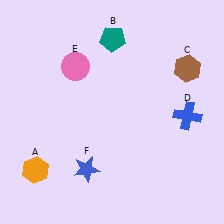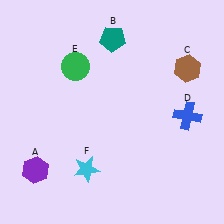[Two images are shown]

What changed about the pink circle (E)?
In Image 1, E is pink. In Image 2, it changed to green.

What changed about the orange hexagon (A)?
In Image 1, A is orange. In Image 2, it changed to purple.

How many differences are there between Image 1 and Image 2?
There are 3 differences between the two images.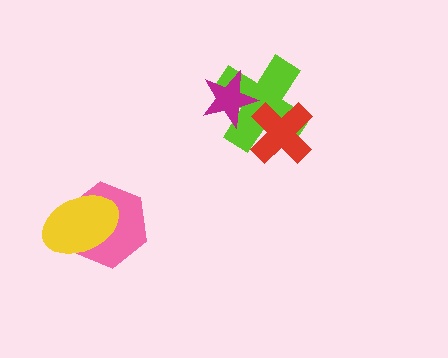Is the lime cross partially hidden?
Yes, it is partially covered by another shape.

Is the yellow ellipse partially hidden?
No, no other shape covers it.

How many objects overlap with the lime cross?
2 objects overlap with the lime cross.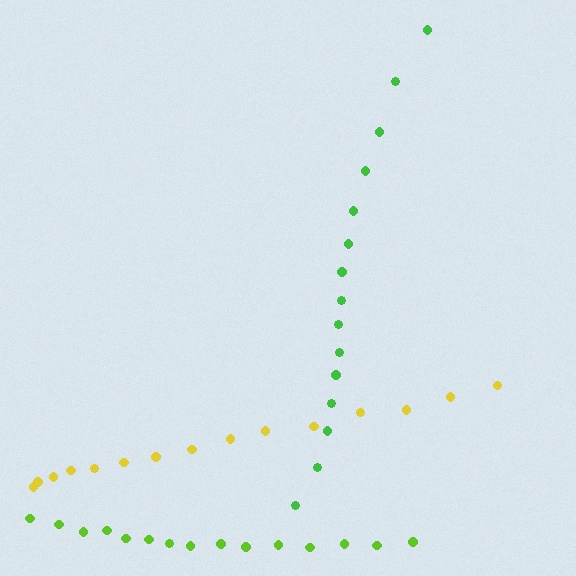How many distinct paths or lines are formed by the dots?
There are 3 distinct paths.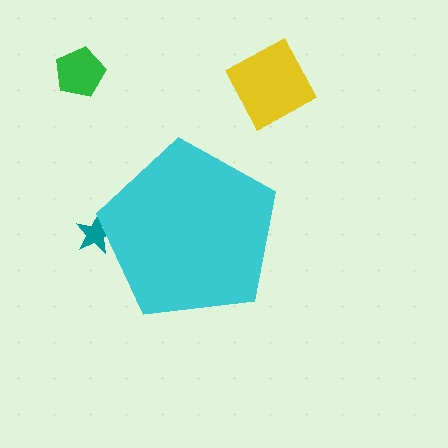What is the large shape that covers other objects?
A cyan pentagon.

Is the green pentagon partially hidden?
No, the green pentagon is fully visible.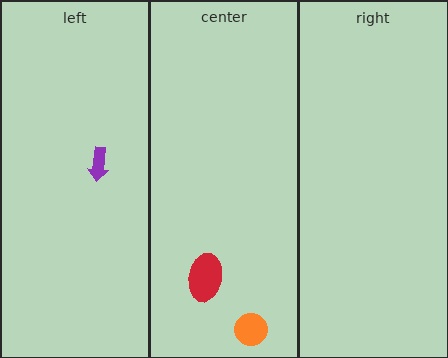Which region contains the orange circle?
The center region.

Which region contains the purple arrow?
The left region.